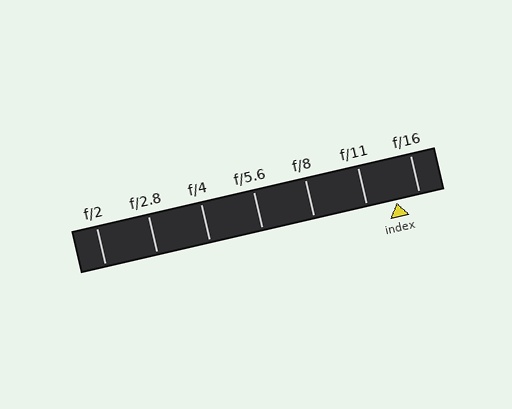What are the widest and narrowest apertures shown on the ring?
The widest aperture shown is f/2 and the narrowest is f/16.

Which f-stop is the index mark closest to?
The index mark is closest to f/16.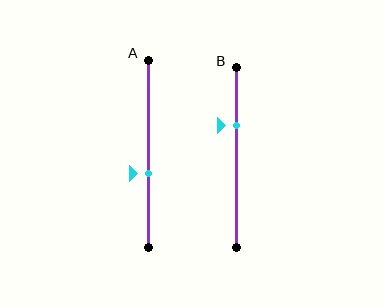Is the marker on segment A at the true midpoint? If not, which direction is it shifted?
No, the marker on segment A is shifted downward by about 11% of the segment length.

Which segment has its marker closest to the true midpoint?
Segment A has its marker closest to the true midpoint.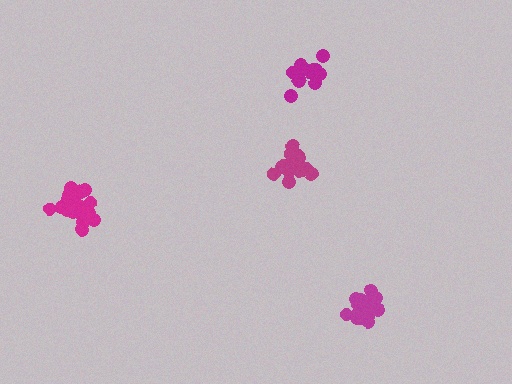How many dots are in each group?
Group 1: 20 dots, Group 2: 17 dots, Group 3: 15 dots, Group 4: 18 dots (70 total).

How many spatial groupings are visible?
There are 4 spatial groupings.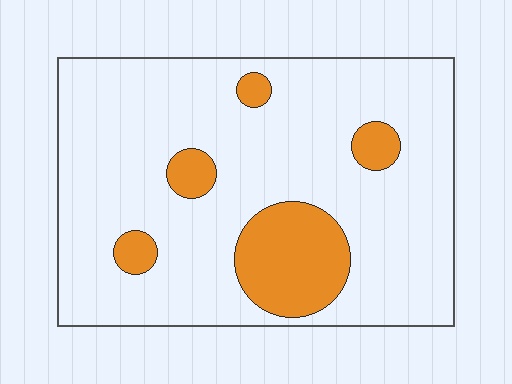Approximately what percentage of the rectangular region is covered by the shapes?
Approximately 15%.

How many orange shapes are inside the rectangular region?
5.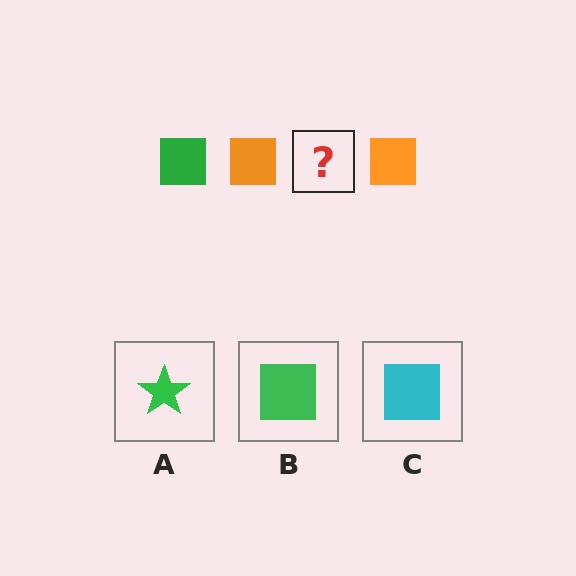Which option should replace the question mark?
Option B.